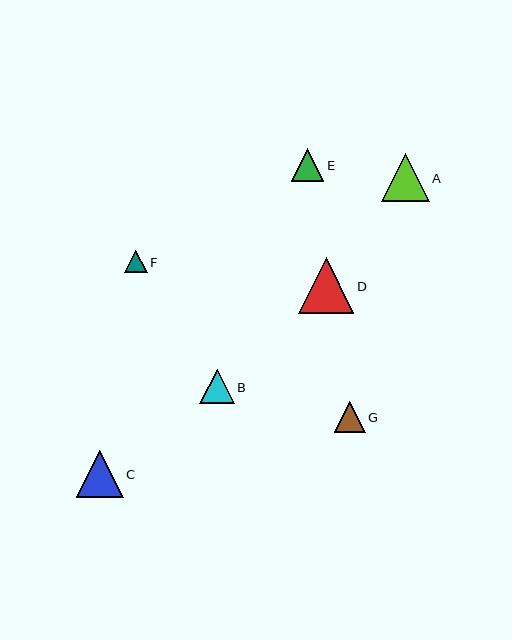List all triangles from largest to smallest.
From largest to smallest: D, A, C, B, E, G, F.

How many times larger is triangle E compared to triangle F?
Triangle E is approximately 1.5 times the size of triangle F.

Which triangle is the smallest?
Triangle F is the smallest with a size of approximately 22 pixels.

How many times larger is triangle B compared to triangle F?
Triangle B is approximately 1.5 times the size of triangle F.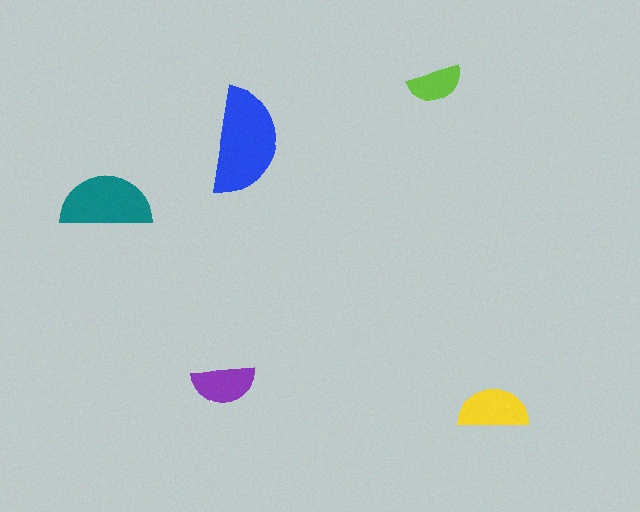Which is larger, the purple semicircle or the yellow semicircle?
The yellow one.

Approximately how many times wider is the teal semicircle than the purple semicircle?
About 1.5 times wider.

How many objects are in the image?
There are 5 objects in the image.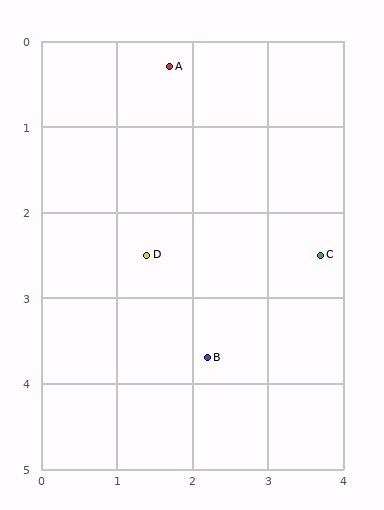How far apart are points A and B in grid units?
Points A and B are about 3.4 grid units apart.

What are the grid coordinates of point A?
Point A is at approximately (1.7, 0.3).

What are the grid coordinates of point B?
Point B is at approximately (2.2, 3.7).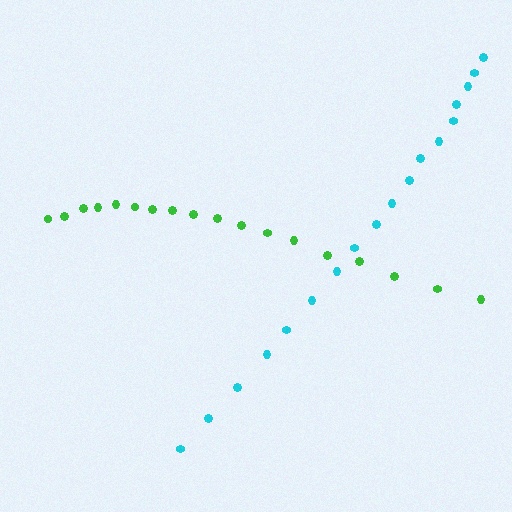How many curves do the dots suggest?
There are 2 distinct paths.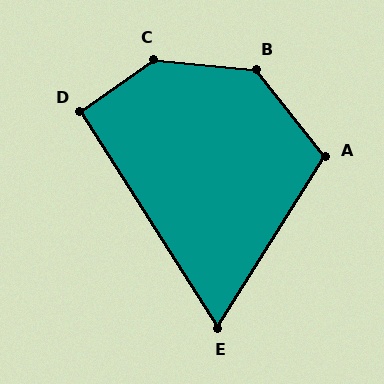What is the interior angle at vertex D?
Approximately 93 degrees (approximately right).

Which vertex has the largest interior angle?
C, at approximately 139 degrees.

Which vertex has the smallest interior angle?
E, at approximately 65 degrees.